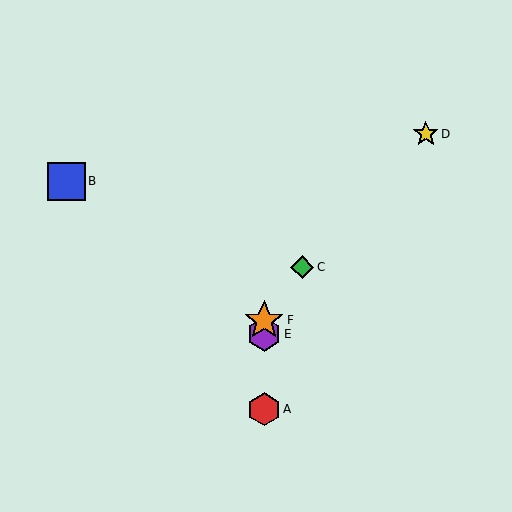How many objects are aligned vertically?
3 objects (A, E, F) are aligned vertically.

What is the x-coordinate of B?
Object B is at x≈66.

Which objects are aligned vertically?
Objects A, E, F are aligned vertically.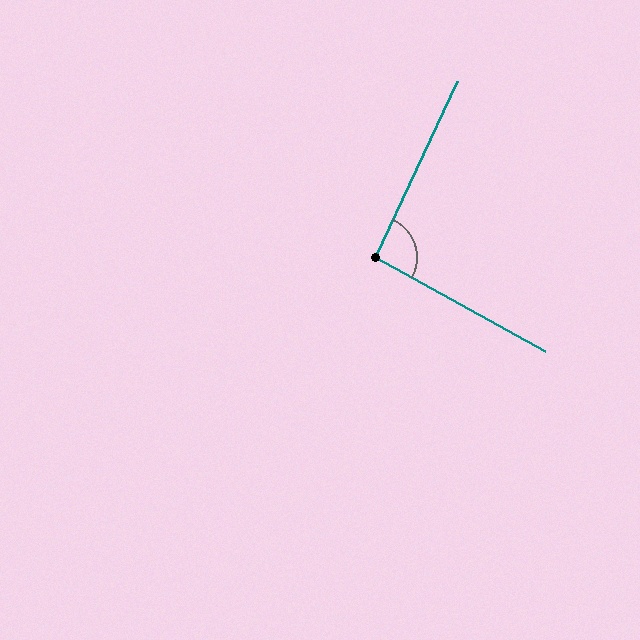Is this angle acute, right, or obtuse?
It is approximately a right angle.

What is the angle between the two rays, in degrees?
Approximately 94 degrees.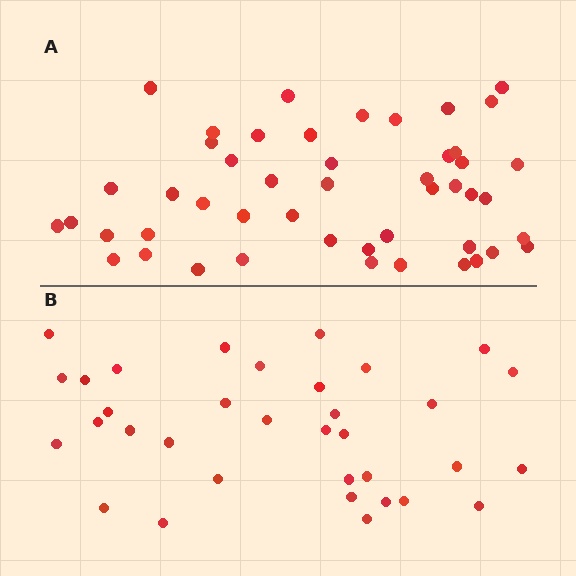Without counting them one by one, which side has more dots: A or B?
Region A (the top region) has more dots.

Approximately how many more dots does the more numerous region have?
Region A has approximately 15 more dots than region B.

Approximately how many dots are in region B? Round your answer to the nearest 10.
About 30 dots. (The exact count is 34, which rounds to 30.)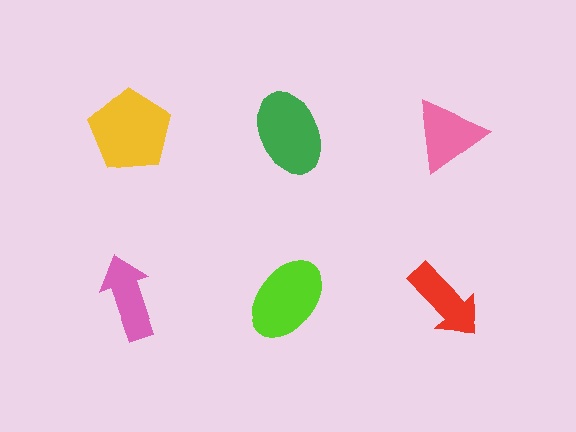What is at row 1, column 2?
A green ellipse.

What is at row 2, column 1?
A pink arrow.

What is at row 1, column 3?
A pink triangle.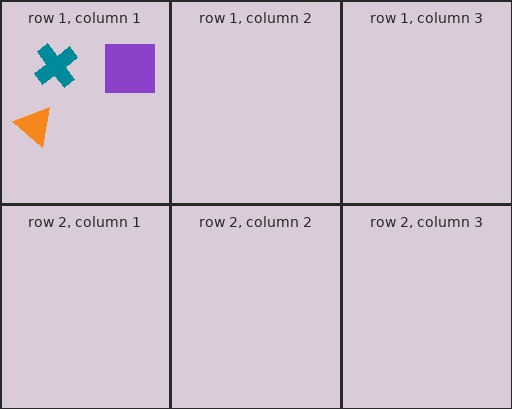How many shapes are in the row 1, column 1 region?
3.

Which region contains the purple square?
The row 1, column 1 region.